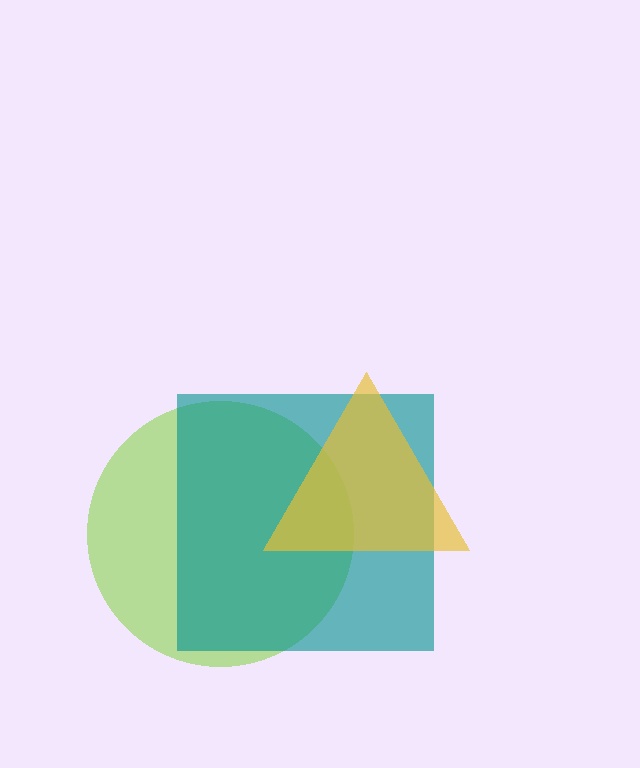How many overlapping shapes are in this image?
There are 3 overlapping shapes in the image.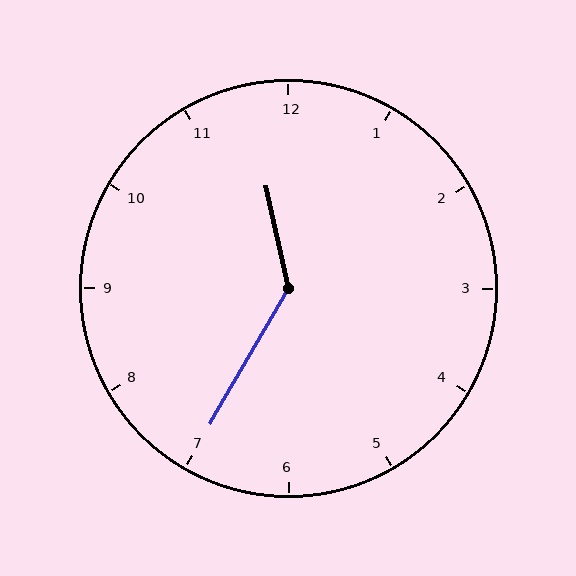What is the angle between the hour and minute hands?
Approximately 138 degrees.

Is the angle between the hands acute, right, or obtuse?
It is obtuse.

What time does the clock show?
11:35.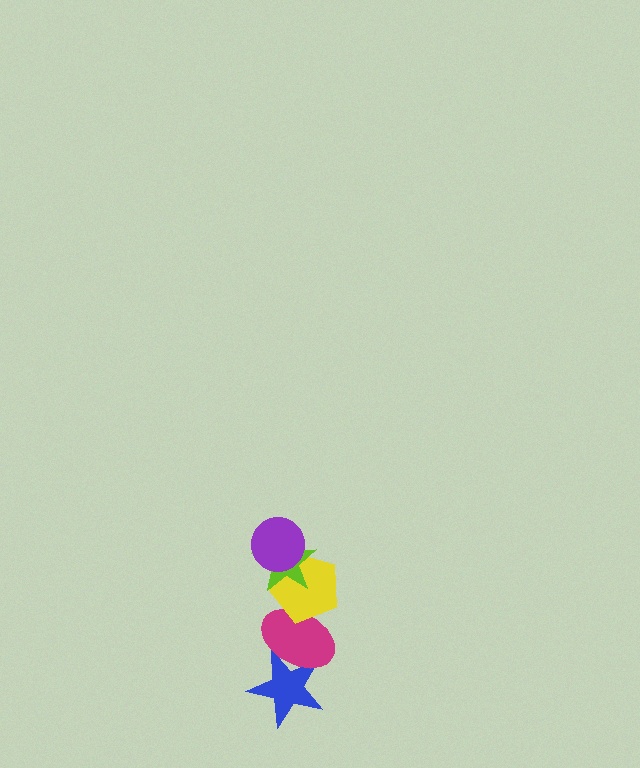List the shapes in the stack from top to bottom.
From top to bottom: the purple circle, the lime star, the yellow pentagon, the magenta ellipse, the blue star.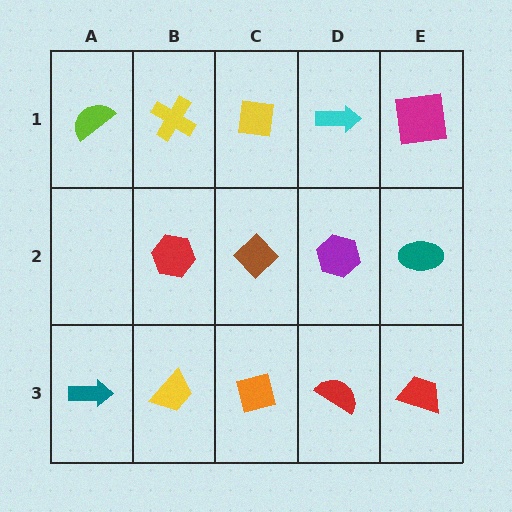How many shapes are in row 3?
5 shapes.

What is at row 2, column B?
A red hexagon.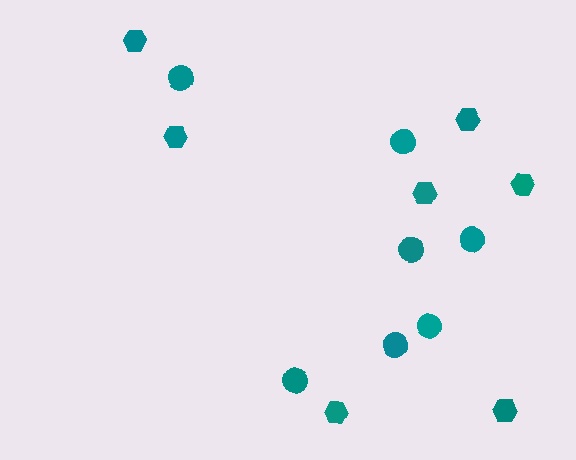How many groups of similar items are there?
There are 2 groups: one group of hexagons (7) and one group of circles (7).